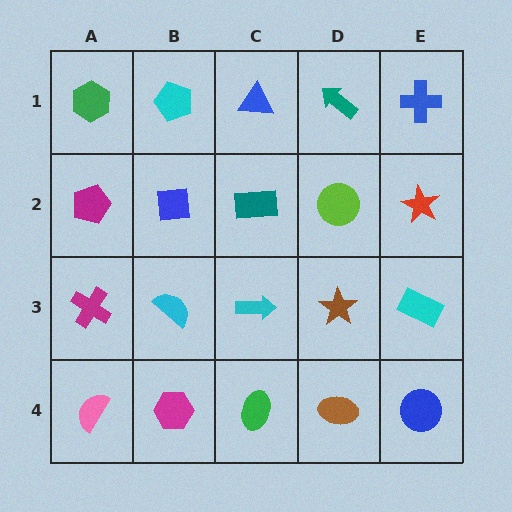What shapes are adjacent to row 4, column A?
A magenta cross (row 3, column A), a magenta hexagon (row 4, column B).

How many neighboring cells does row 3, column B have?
4.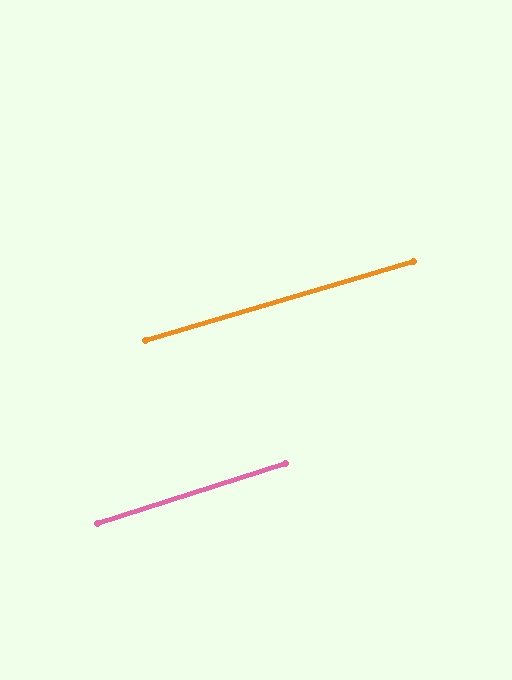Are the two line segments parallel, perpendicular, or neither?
Parallel — their directions differ by only 1.2°.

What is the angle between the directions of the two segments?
Approximately 1 degree.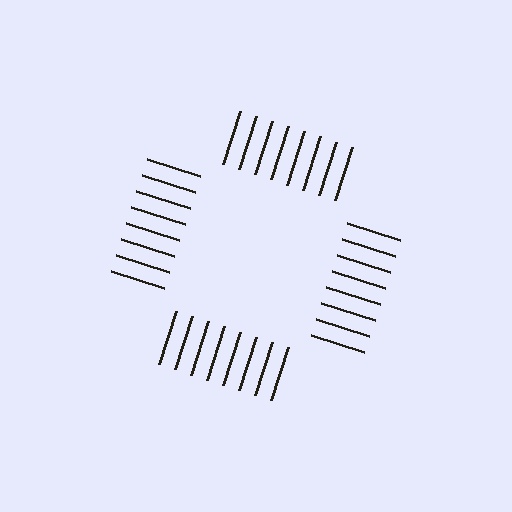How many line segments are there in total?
32 — 8 along each of the 4 edges.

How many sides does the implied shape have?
4 sides — the line-ends trace a square.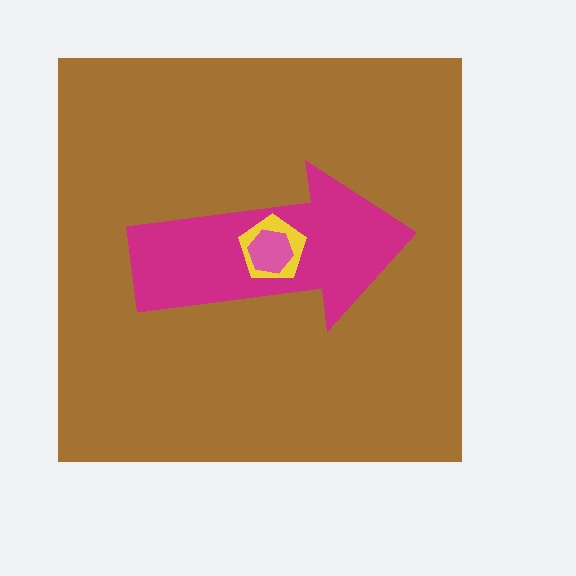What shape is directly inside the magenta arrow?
The yellow pentagon.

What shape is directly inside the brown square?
The magenta arrow.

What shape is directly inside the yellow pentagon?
The pink hexagon.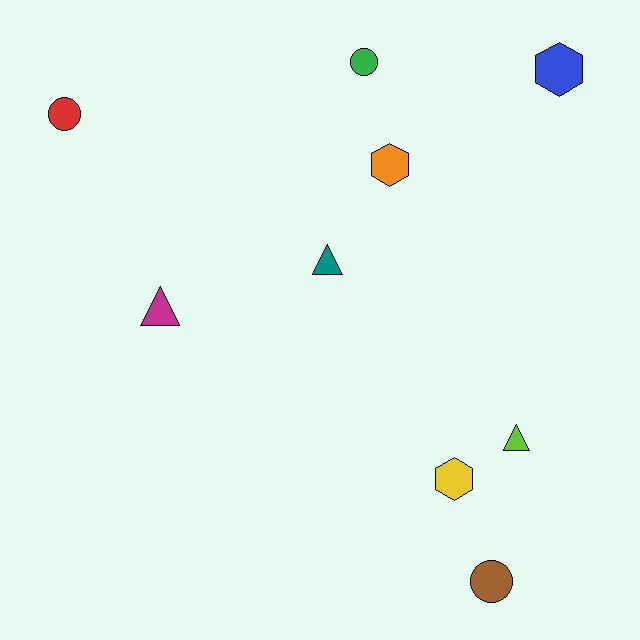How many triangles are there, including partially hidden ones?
There are 3 triangles.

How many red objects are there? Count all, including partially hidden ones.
There is 1 red object.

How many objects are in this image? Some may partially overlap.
There are 9 objects.